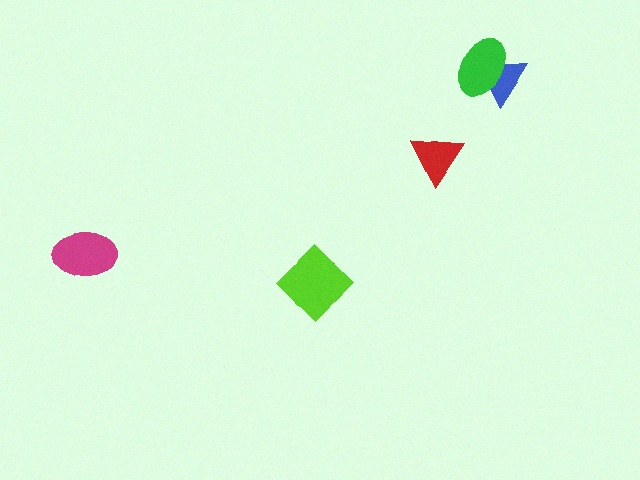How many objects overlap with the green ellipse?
1 object overlaps with the green ellipse.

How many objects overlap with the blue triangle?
1 object overlaps with the blue triangle.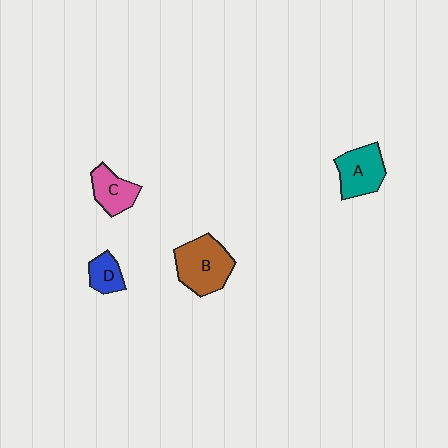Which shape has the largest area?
Shape B (brown).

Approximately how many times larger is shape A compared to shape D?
Approximately 1.8 times.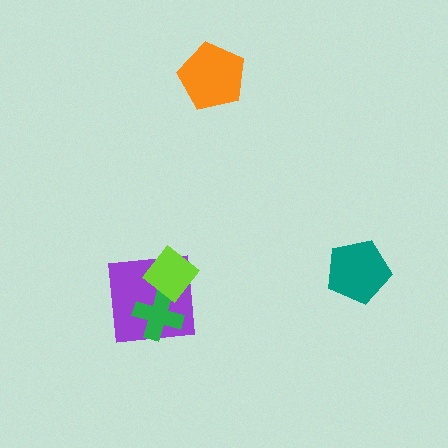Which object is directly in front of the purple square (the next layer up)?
The green cross is directly in front of the purple square.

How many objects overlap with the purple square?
2 objects overlap with the purple square.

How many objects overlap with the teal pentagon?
0 objects overlap with the teal pentagon.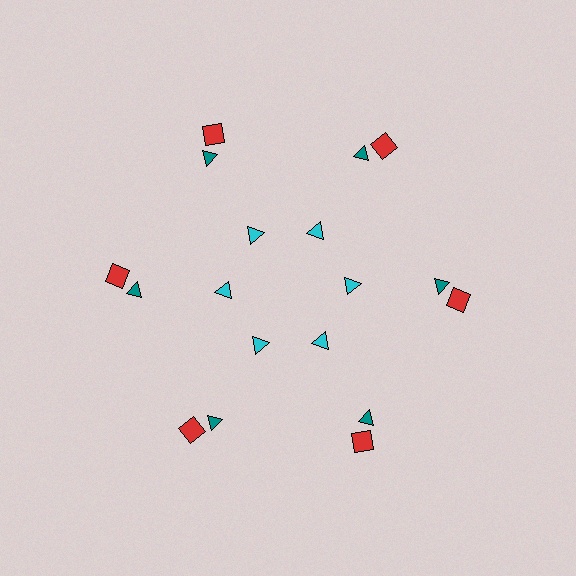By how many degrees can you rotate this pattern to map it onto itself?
The pattern maps onto itself every 60 degrees of rotation.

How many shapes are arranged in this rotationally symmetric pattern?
There are 18 shapes, arranged in 6 groups of 3.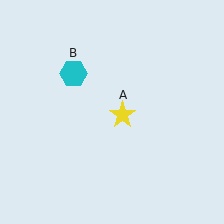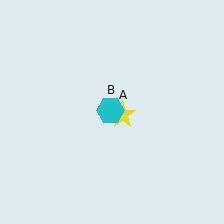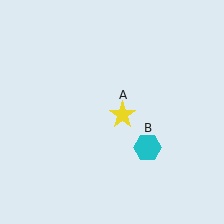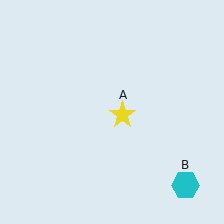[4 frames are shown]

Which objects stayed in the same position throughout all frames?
Yellow star (object A) remained stationary.